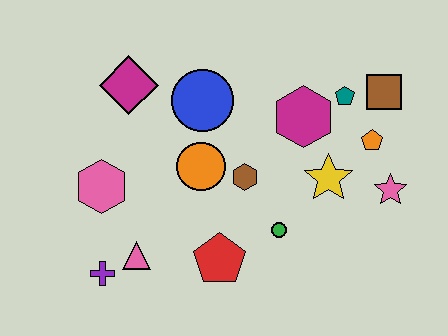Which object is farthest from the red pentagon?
The brown square is farthest from the red pentagon.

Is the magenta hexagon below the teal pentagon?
Yes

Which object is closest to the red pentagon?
The green circle is closest to the red pentagon.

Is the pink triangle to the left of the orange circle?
Yes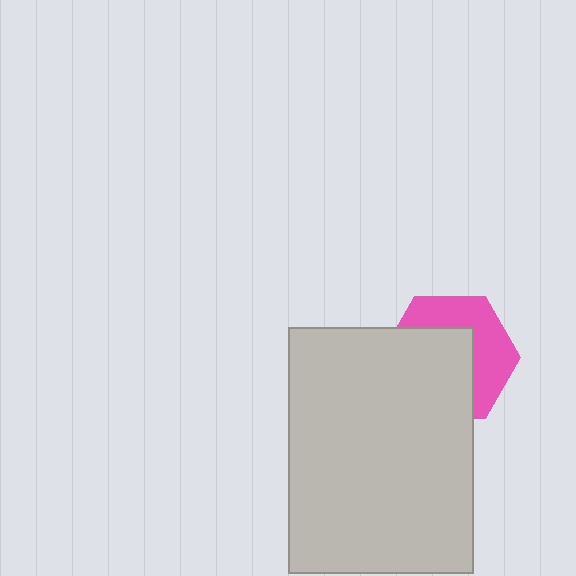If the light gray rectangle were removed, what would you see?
You would see the complete pink hexagon.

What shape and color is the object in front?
The object in front is a light gray rectangle.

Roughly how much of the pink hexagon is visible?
A small part of it is visible (roughly 44%).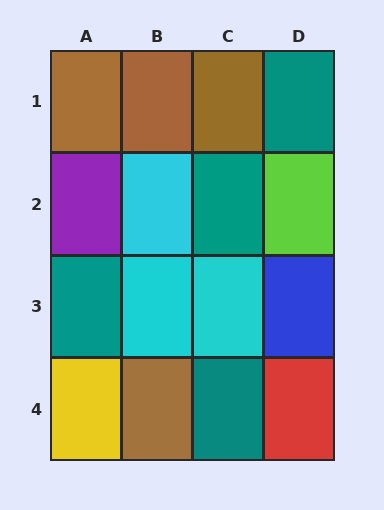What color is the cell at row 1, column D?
Teal.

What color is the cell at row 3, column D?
Blue.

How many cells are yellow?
1 cell is yellow.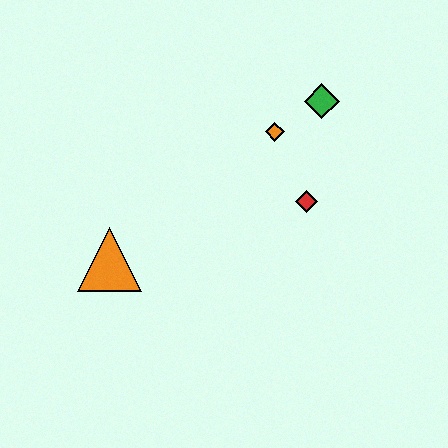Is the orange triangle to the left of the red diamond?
Yes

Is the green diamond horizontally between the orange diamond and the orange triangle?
No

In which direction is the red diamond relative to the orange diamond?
The red diamond is below the orange diamond.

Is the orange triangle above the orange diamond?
No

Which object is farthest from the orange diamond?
The orange triangle is farthest from the orange diamond.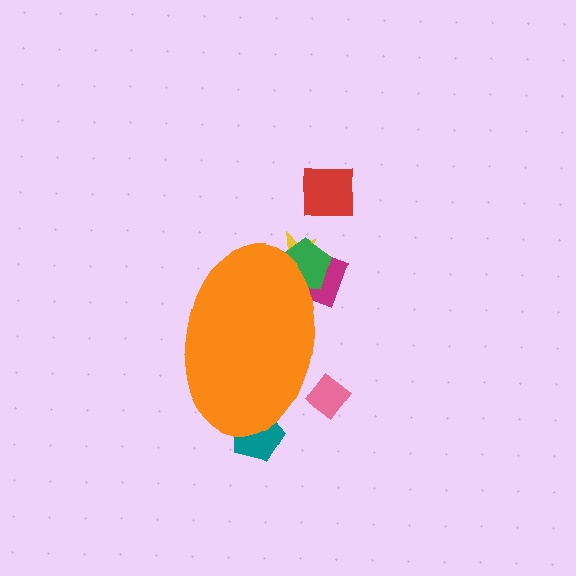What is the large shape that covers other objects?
An orange ellipse.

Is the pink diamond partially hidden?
Yes, the pink diamond is partially hidden behind the orange ellipse.